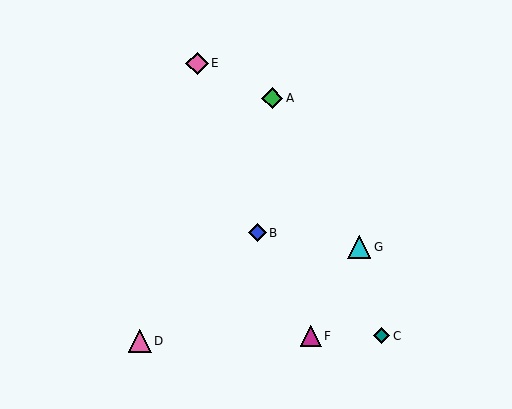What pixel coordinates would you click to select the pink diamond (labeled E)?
Click at (197, 64) to select the pink diamond E.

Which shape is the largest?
The cyan triangle (labeled G) is the largest.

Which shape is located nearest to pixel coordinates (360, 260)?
The cyan triangle (labeled G) at (359, 247) is nearest to that location.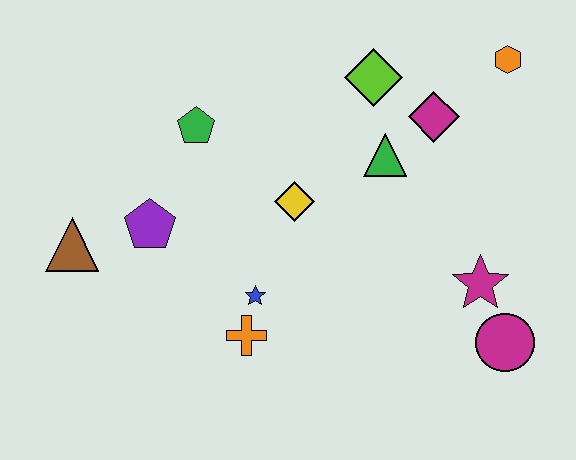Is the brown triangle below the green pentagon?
Yes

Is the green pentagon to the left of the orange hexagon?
Yes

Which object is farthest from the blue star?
The orange hexagon is farthest from the blue star.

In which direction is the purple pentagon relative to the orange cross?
The purple pentagon is above the orange cross.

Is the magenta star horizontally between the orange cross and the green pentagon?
No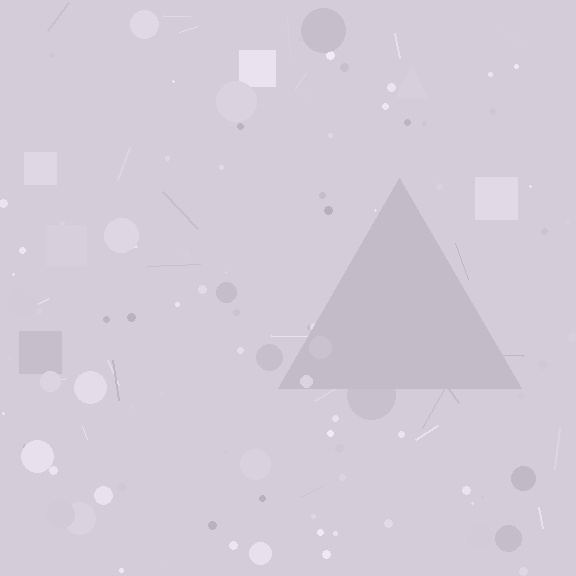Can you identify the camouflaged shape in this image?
The camouflaged shape is a triangle.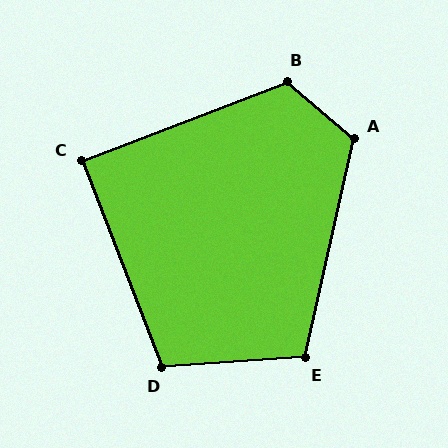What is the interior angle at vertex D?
Approximately 107 degrees (obtuse).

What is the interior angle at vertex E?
Approximately 107 degrees (obtuse).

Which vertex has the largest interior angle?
B, at approximately 119 degrees.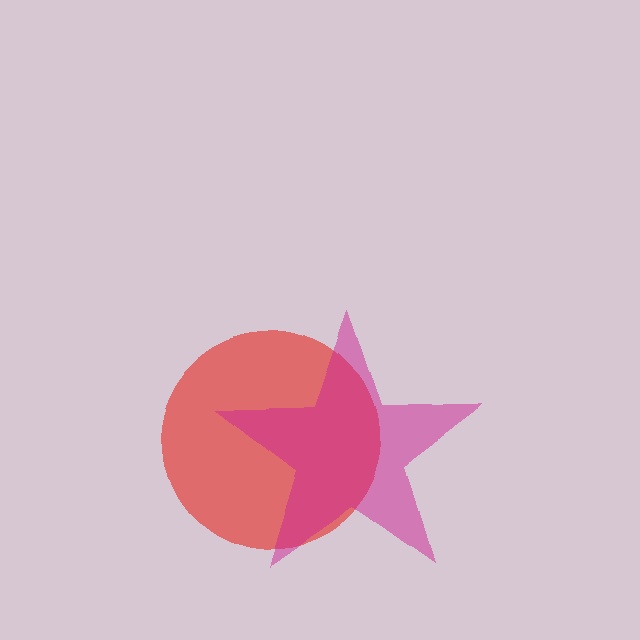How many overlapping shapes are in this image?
There are 2 overlapping shapes in the image.